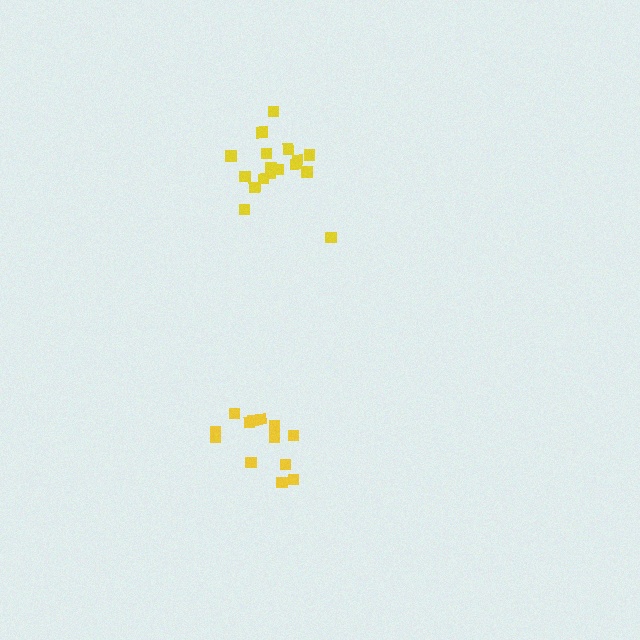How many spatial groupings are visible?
There are 2 spatial groupings.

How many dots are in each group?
Group 1: 13 dots, Group 2: 17 dots (30 total).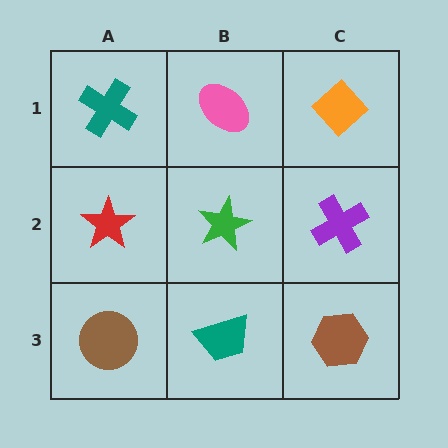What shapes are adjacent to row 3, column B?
A green star (row 2, column B), a brown circle (row 3, column A), a brown hexagon (row 3, column C).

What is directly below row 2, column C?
A brown hexagon.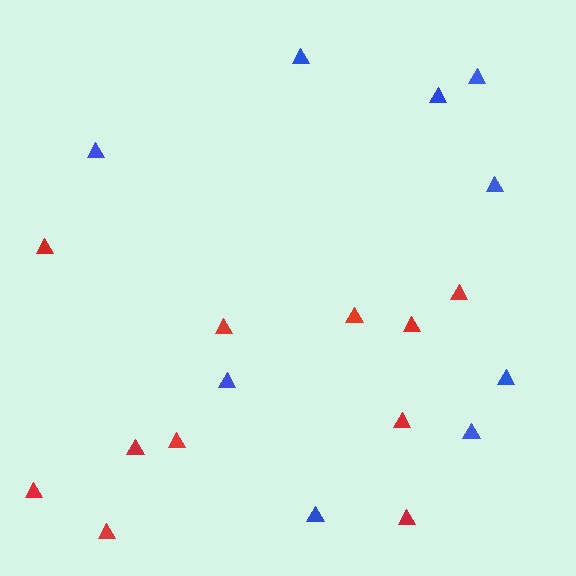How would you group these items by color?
There are 2 groups: one group of red triangles (11) and one group of blue triangles (9).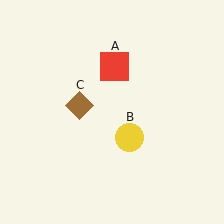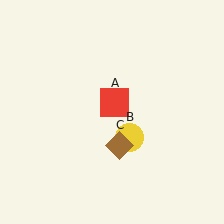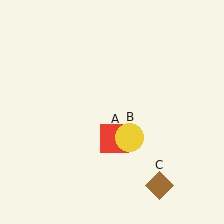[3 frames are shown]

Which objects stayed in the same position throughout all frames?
Yellow circle (object B) remained stationary.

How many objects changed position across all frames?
2 objects changed position: red square (object A), brown diamond (object C).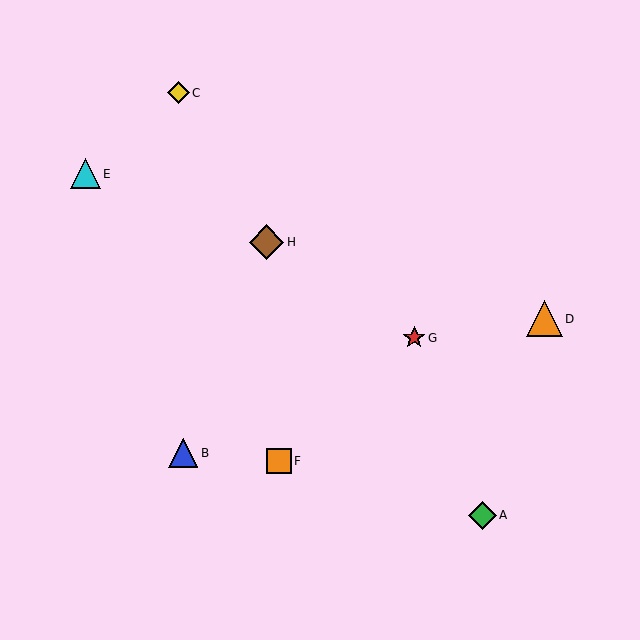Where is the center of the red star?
The center of the red star is at (414, 338).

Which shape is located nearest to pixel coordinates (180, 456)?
The blue triangle (labeled B) at (183, 453) is nearest to that location.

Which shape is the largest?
The orange triangle (labeled D) is the largest.